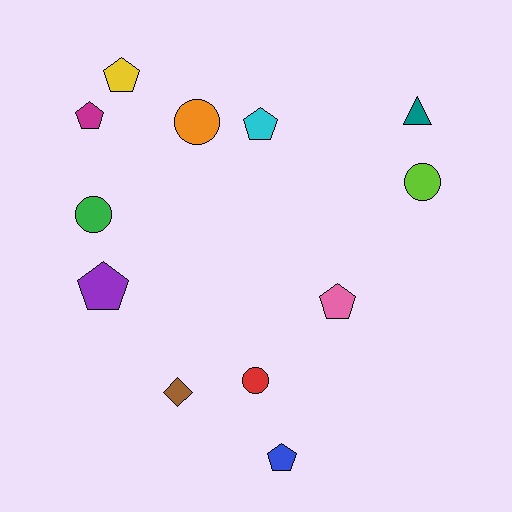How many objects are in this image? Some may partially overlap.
There are 12 objects.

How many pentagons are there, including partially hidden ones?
There are 6 pentagons.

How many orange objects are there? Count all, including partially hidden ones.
There is 1 orange object.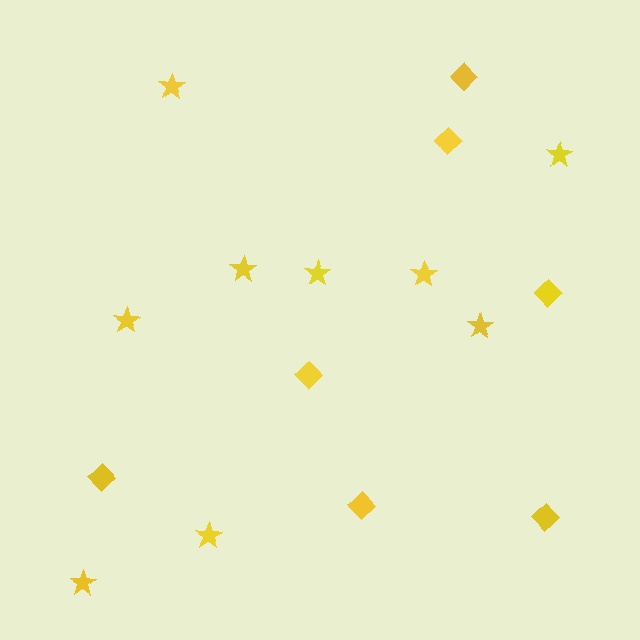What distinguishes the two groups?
There are 2 groups: one group of stars (9) and one group of diamonds (7).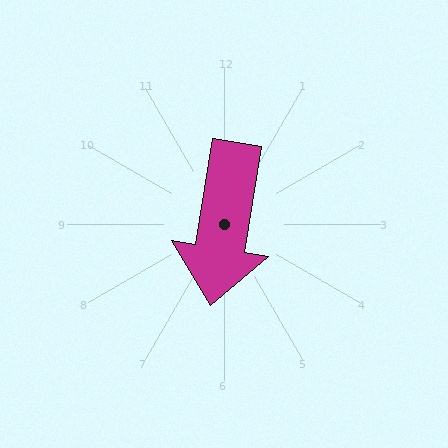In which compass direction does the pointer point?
South.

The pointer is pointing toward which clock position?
Roughly 6 o'clock.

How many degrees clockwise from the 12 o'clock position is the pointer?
Approximately 189 degrees.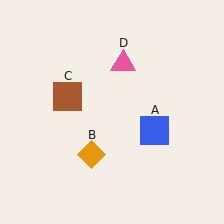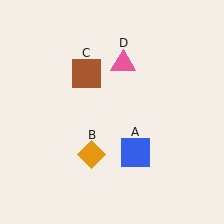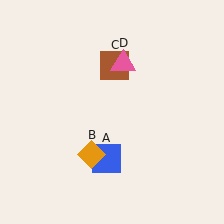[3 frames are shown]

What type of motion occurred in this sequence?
The blue square (object A), brown square (object C) rotated clockwise around the center of the scene.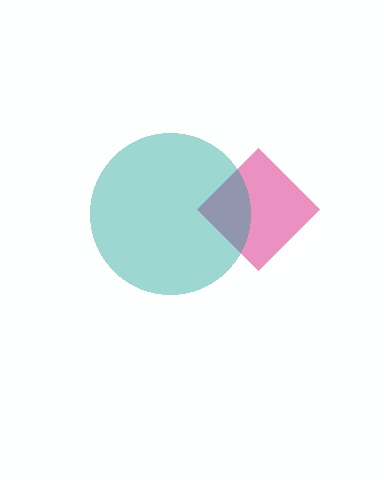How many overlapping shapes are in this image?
There are 2 overlapping shapes in the image.